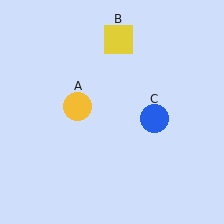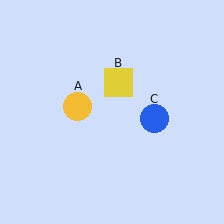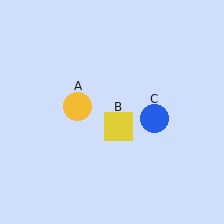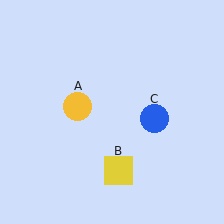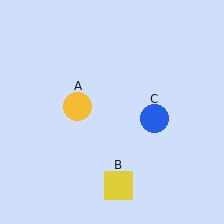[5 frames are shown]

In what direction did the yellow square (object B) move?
The yellow square (object B) moved down.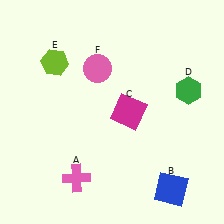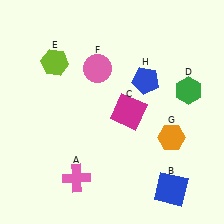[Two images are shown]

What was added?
An orange hexagon (G), a blue pentagon (H) were added in Image 2.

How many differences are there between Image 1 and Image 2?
There are 2 differences between the two images.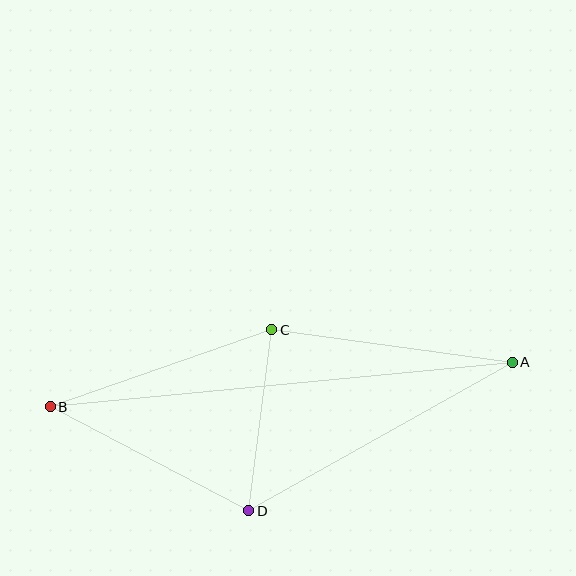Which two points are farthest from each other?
Points A and B are farthest from each other.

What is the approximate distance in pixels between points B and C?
The distance between B and C is approximately 235 pixels.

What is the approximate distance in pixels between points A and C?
The distance between A and C is approximately 242 pixels.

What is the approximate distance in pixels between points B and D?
The distance between B and D is approximately 224 pixels.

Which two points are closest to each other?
Points C and D are closest to each other.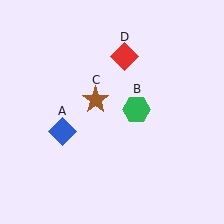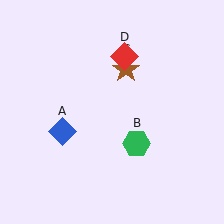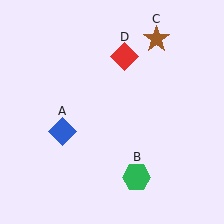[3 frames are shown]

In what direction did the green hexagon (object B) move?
The green hexagon (object B) moved down.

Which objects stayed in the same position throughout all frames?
Blue diamond (object A) and red diamond (object D) remained stationary.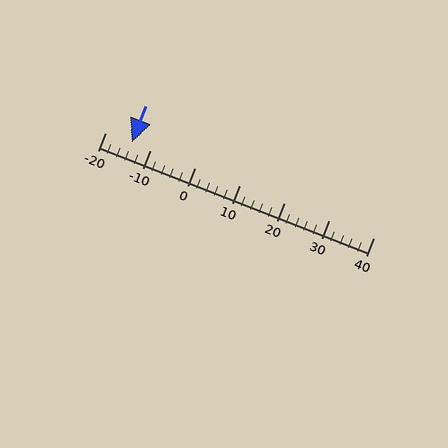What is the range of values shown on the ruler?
The ruler shows values from -20 to 40.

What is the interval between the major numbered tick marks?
The major tick marks are spaced 10 units apart.